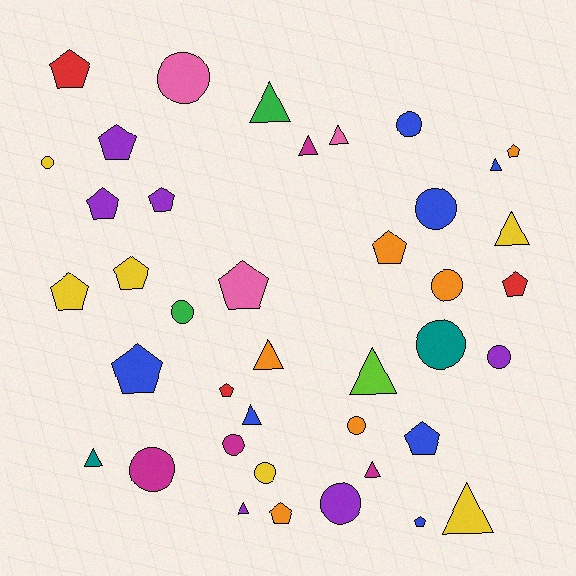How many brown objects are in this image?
There are no brown objects.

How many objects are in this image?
There are 40 objects.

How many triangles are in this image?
There are 12 triangles.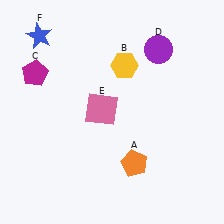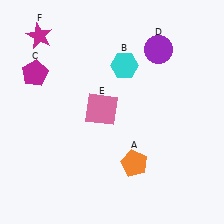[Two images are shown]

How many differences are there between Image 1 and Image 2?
There are 2 differences between the two images.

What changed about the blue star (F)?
In Image 1, F is blue. In Image 2, it changed to magenta.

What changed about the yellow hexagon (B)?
In Image 1, B is yellow. In Image 2, it changed to cyan.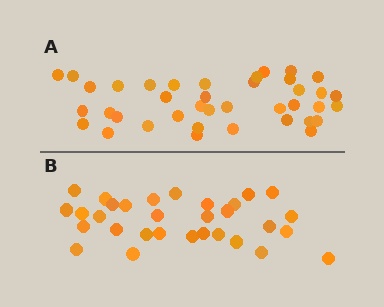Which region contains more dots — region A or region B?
Region A (the top region) has more dots.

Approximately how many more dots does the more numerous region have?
Region A has roughly 8 or so more dots than region B.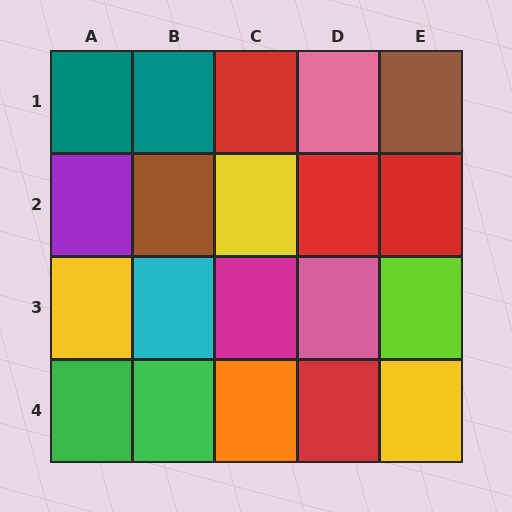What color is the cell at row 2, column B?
Brown.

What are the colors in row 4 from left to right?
Green, green, orange, red, yellow.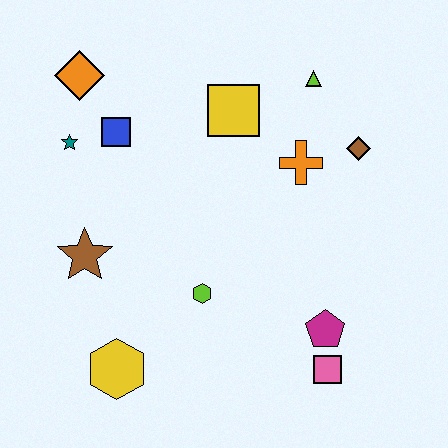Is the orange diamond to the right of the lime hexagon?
No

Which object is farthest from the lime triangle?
The yellow hexagon is farthest from the lime triangle.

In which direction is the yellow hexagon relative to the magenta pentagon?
The yellow hexagon is to the left of the magenta pentagon.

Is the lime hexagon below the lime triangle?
Yes